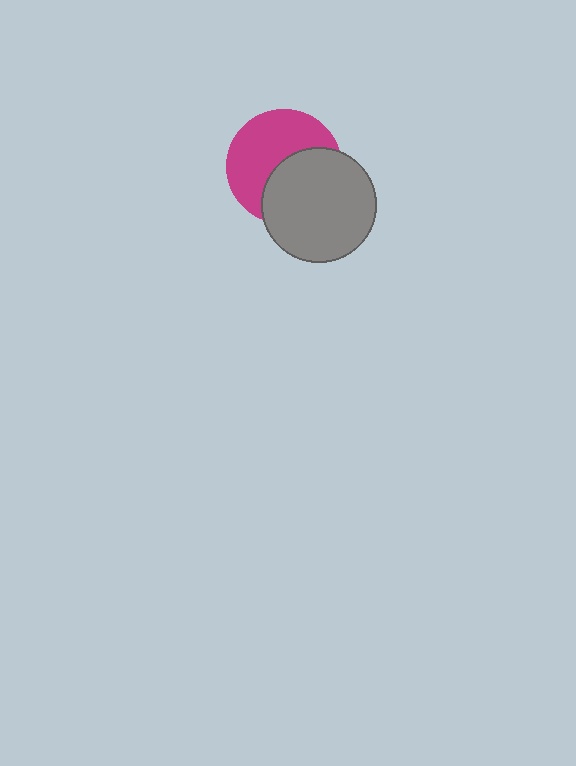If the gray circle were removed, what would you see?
You would see the complete magenta circle.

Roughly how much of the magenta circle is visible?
About half of it is visible (roughly 55%).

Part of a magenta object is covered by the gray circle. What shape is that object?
It is a circle.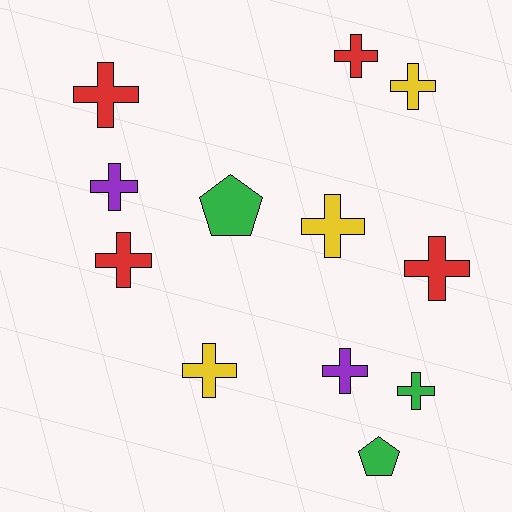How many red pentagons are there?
There are no red pentagons.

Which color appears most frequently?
Red, with 4 objects.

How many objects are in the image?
There are 12 objects.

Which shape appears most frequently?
Cross, with 10 objects.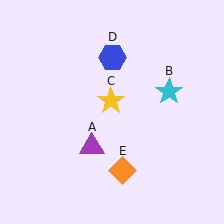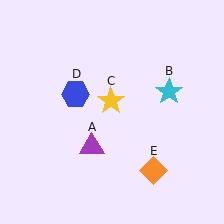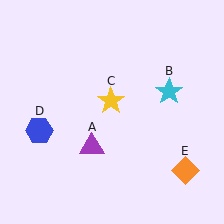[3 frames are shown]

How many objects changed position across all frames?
2 objects changed position: blue hexagon (object D), orange diamond (object E).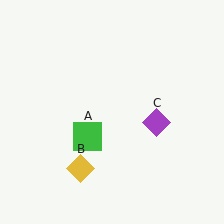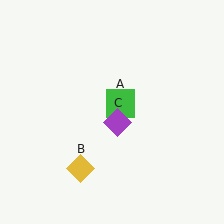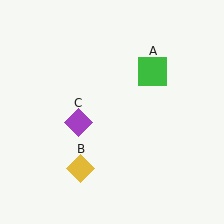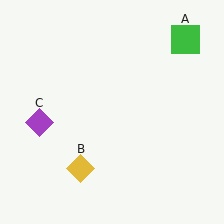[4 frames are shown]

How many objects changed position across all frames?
2 objects changed position: green square (object A), purple diamond (object C).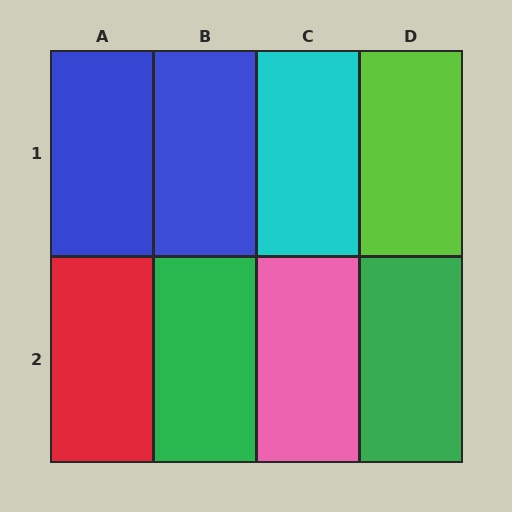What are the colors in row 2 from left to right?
Red, green, pink, green.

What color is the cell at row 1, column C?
Cyan.